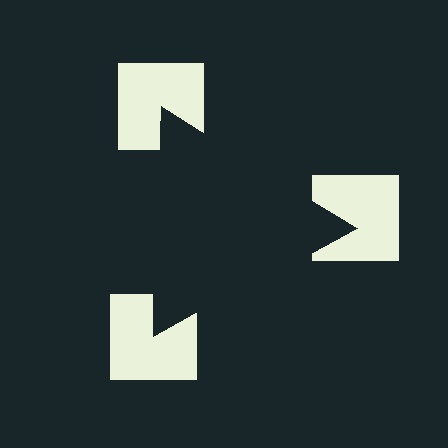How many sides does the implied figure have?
3 sides.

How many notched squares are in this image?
There are 3 — one at each vertex of the illusory triangle.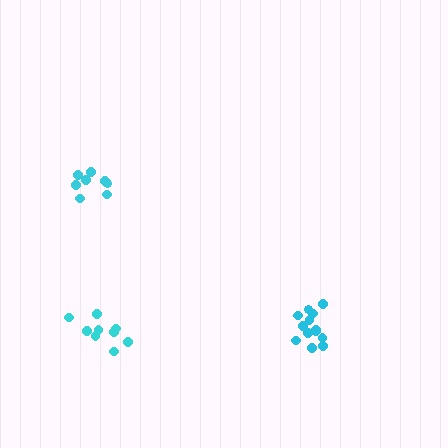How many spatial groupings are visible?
There are 3 spatial groupings.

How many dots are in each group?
Group 1: 13 dots, Group 2: 9 dots, Group 3: 8 dots (30 total).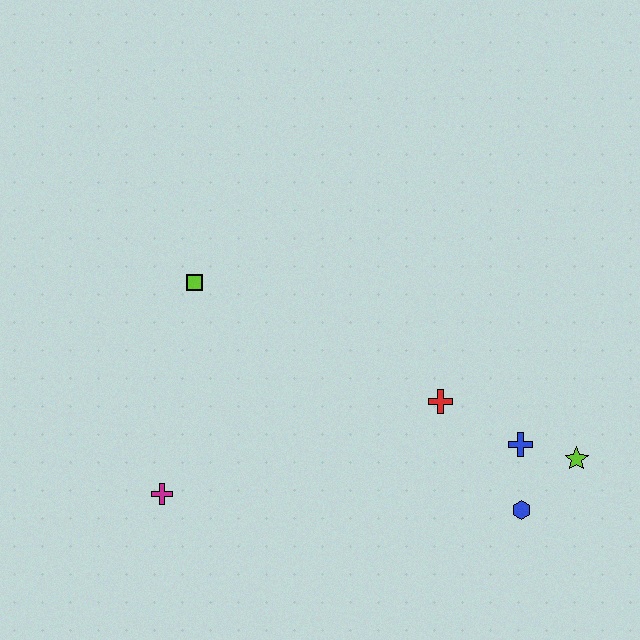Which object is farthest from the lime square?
The lime star is farthest from the lime square.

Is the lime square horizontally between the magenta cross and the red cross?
Yes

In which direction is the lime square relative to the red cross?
The lime square is to the left of the red cross.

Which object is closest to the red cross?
The blue cross is closest to the red cross.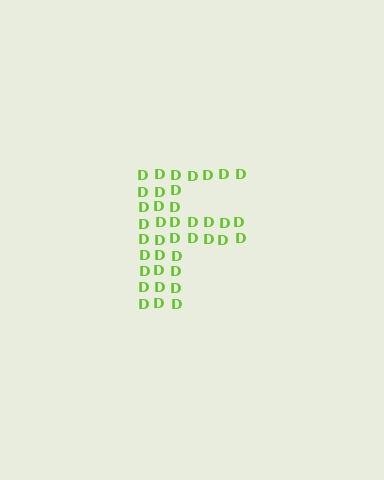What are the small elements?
The small elements are letter D's.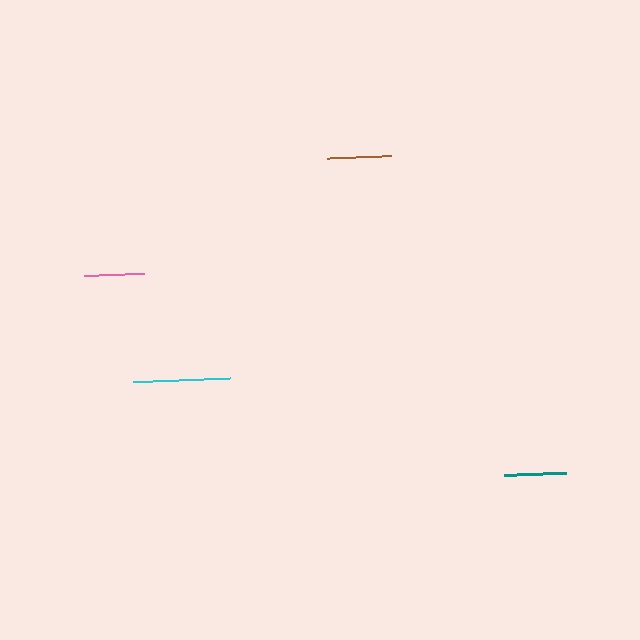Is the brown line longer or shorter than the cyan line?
The cyan line is longer than the brown line.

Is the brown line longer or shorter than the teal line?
The brown line is longer than the teal line.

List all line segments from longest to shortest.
From longest to shortest: cyan, brown, teal, pink.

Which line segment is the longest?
The cyan line is the longest at approximately 97 pixels.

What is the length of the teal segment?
The teal segment is approximately 63 pixels long.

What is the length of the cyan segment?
The cyan segment is approximately 97 pixels long.